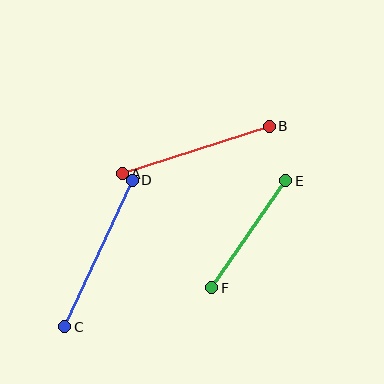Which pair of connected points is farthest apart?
Points C and D are farthest apart.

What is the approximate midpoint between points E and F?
The midpoint is at approximately (249, 234) pixels.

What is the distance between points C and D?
The distance is approximately 161 pixels.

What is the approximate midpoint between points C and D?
The midpoint is at approximately (99, 254) pixels.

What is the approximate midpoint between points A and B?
The midpoint is at approximately (196, 150) pixels.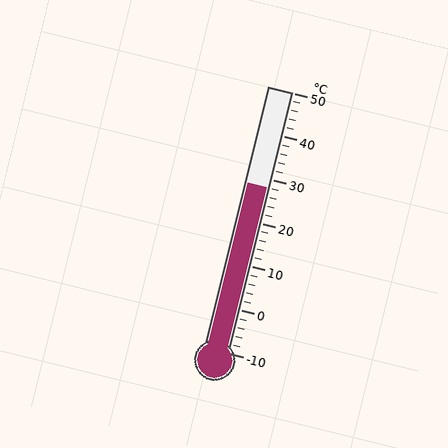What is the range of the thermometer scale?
The thermometer scale ranges from -10°C to 50°C.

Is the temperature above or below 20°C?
The temperature is above 20°C.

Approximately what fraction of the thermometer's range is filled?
The thermometer is filled to approximately 65% of its range.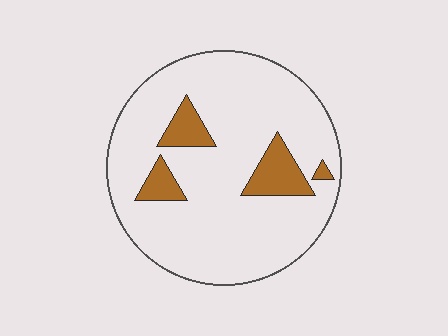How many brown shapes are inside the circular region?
4.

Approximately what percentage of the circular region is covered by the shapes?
Approximately 15%.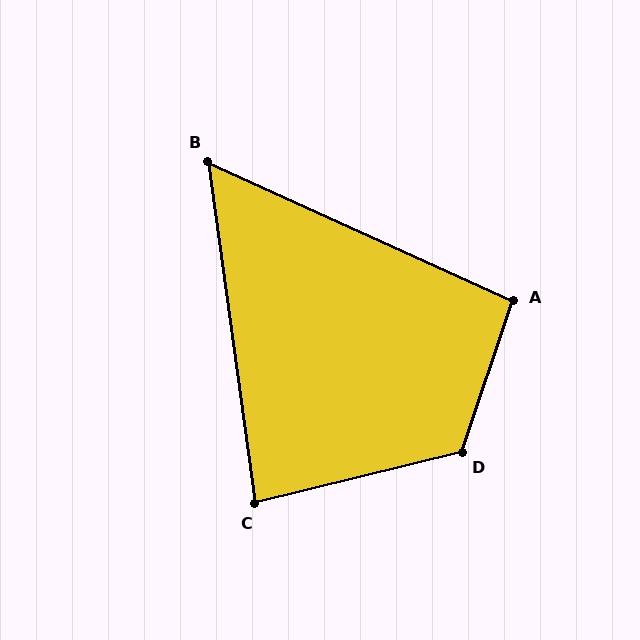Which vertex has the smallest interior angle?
B, at approximately 58 degrees.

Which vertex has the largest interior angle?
D, at approximately 122 degrees.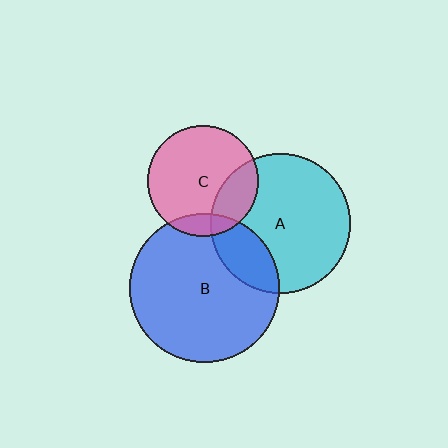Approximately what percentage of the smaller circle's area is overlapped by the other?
Approximately 10%.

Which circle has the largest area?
Circle B (blue).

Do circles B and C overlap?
Yes.